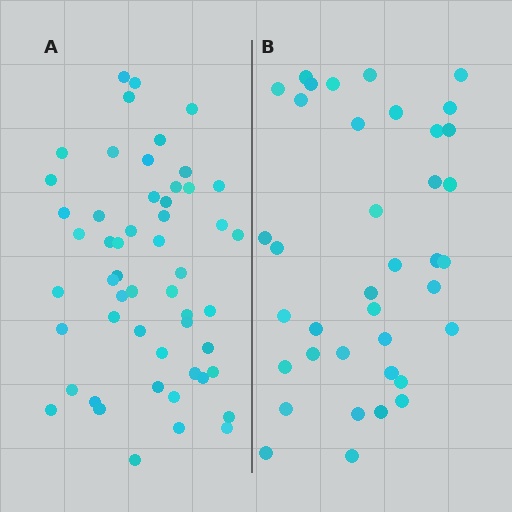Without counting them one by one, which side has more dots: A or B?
Region A (the left region) has more dots.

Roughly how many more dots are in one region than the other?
Region A has approximately 15 more dots than region B.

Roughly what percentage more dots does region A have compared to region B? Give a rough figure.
About 40% more.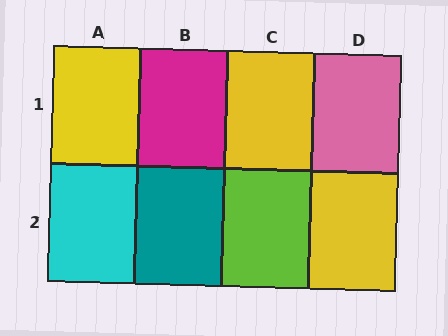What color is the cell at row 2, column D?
Yellow.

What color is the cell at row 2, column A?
Cyan.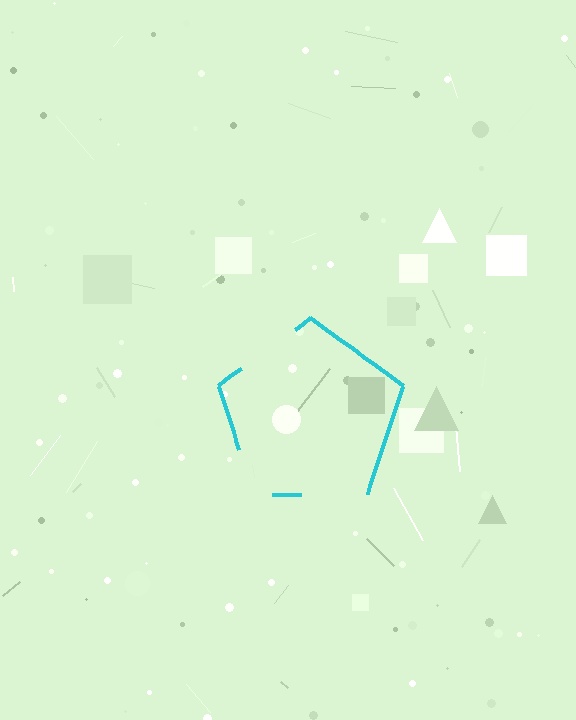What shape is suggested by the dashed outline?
The dashed outline suggests a pentagon.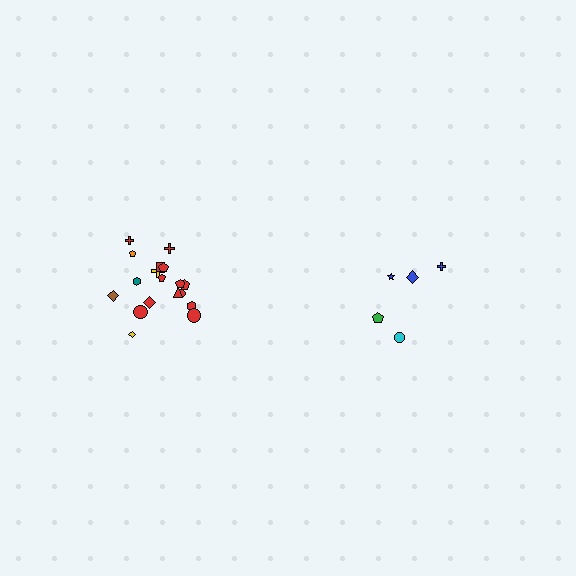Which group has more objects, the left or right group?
The left group.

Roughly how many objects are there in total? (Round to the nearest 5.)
Roughly 25 objects in total.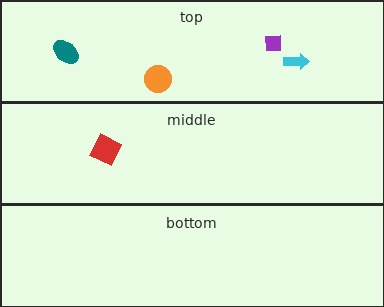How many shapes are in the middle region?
1.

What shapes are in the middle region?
The red square.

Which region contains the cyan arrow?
The top region.